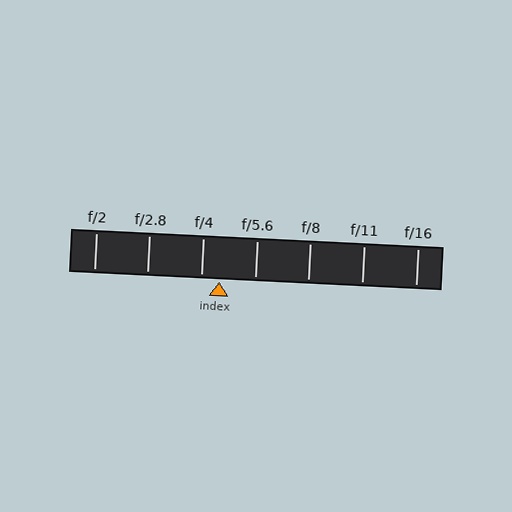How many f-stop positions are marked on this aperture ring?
There are 7 f-stop positions marked.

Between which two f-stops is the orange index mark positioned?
The index mark is between f/4 and f/5.6.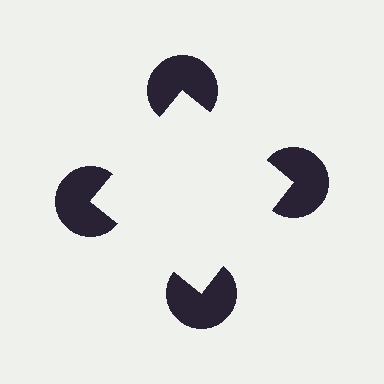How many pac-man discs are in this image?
There are 4 — one at each vertex of the illusory square.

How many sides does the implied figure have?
4 sides.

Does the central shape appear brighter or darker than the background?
It typically appears slightly brighter than the background, even though no actual brightness change is drawn.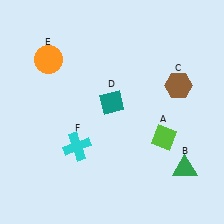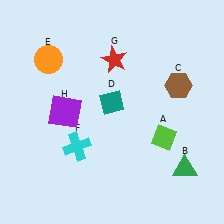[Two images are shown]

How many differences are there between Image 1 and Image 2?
There are 2 differences between the two images.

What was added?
A red star (G), a purple square (H) were added in Image 2.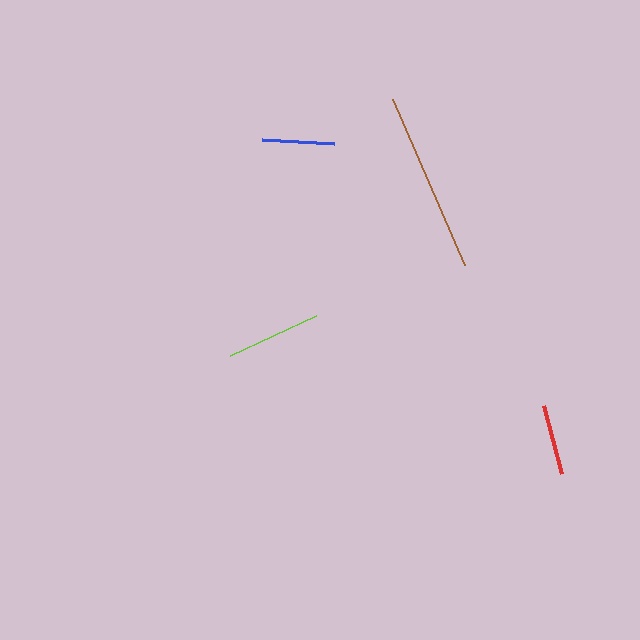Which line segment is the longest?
The brown line is the longest at approximately 181 pixels.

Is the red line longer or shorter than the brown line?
The brown line is longer than the red line.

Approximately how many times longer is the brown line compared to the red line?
The brown line is approximately 2.6 times the length of the red line.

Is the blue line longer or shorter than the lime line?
The lime line is longer than the blue line.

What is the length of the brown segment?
The brown segment is approximately 181 pixels long.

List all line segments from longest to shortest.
From longest to shortest: brown, lime, blue, red.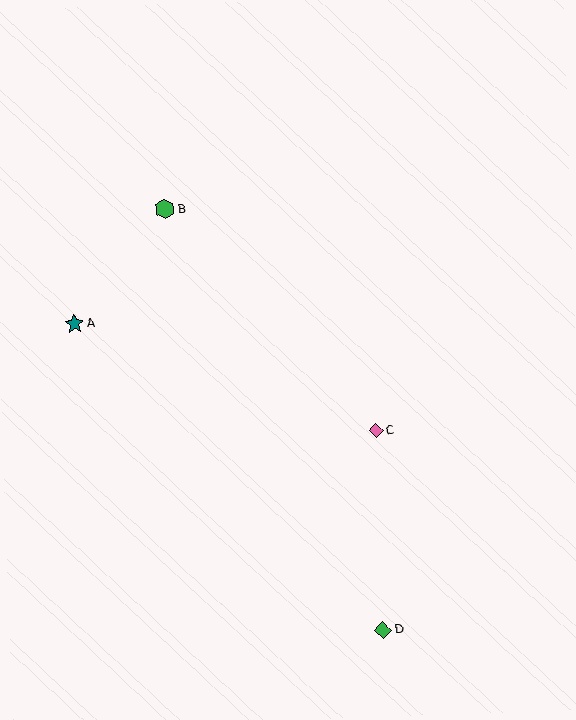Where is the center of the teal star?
The center of the teal star is at (74, 324).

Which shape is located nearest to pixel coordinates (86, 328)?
The teal star (labeled A) at (74, 324) is nearest to that location.